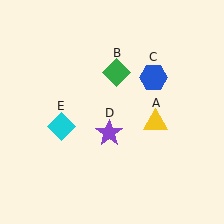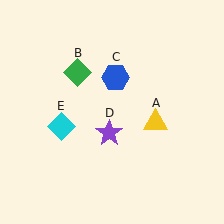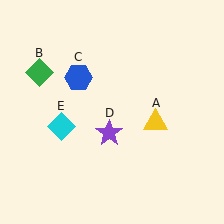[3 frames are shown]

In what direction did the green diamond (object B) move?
The green diamond (object B) moved left.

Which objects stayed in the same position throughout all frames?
Yellow triangle (object A) and purple star (object D) and cyan diamond (object E) remained stationary.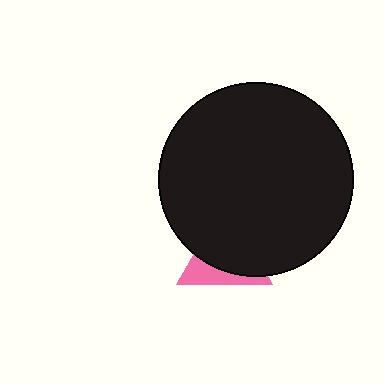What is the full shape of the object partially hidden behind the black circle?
The partially hidden object is a pink triangle.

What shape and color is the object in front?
The object in front is a black circle.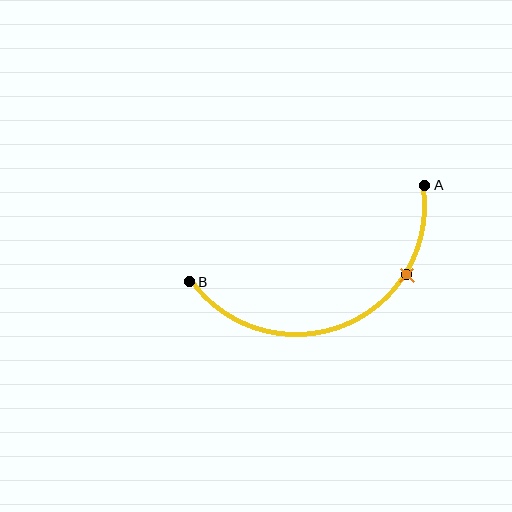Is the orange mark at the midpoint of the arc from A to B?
No. The orange mark lies on the arc but is closer to endpoint A. The arc midpoint would be at the point on the curve equidistant along the arc from both A and B.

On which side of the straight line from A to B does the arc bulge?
The arc bulges below the straight line connecting A and B.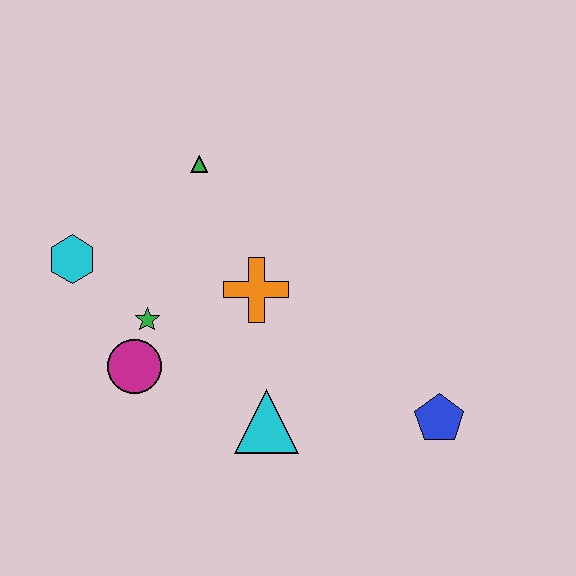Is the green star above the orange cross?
No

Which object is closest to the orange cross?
The green star is closest to the orange cross.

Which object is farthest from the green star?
The blue pentagon is farthest from the green star.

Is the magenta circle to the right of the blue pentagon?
No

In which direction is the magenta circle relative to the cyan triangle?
The magenta circle is to the left of the cyan triangle.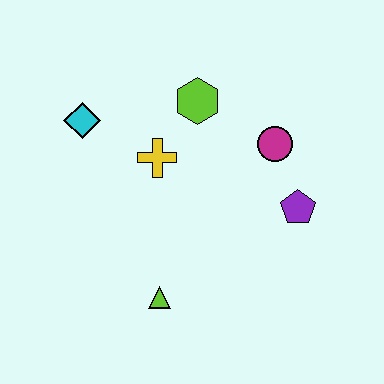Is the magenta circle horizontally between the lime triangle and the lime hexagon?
No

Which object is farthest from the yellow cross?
The purple pentagon is farthest from the yellow cross.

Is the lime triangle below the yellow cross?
Yes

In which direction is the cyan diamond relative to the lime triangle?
The cyan diamond is above the lime triangle.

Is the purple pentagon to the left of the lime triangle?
No